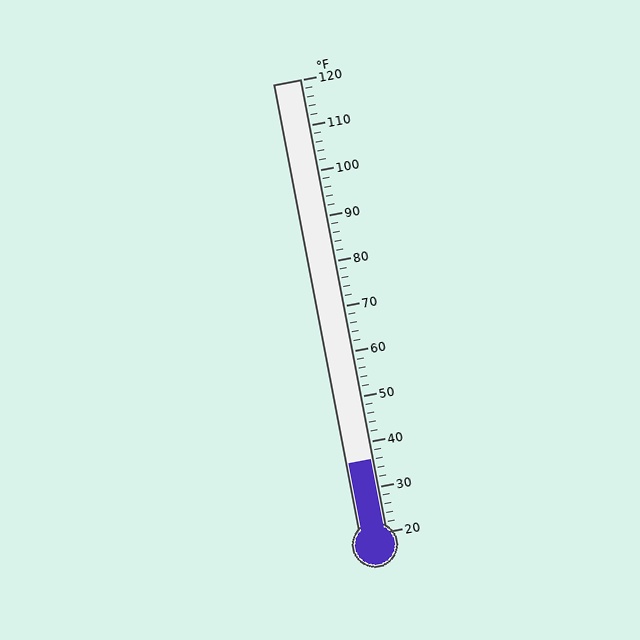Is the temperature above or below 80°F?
The temperature is below 80°F.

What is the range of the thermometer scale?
The thermometer scale ranges from 20°F to 120°F.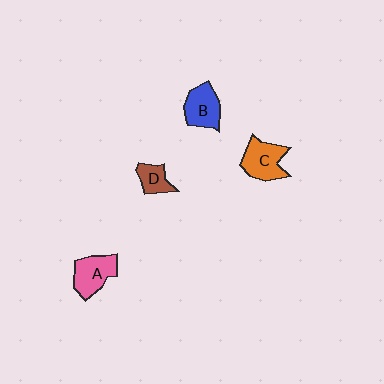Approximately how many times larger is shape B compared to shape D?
Approximately 1.6 times.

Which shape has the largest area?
Shape C (orange).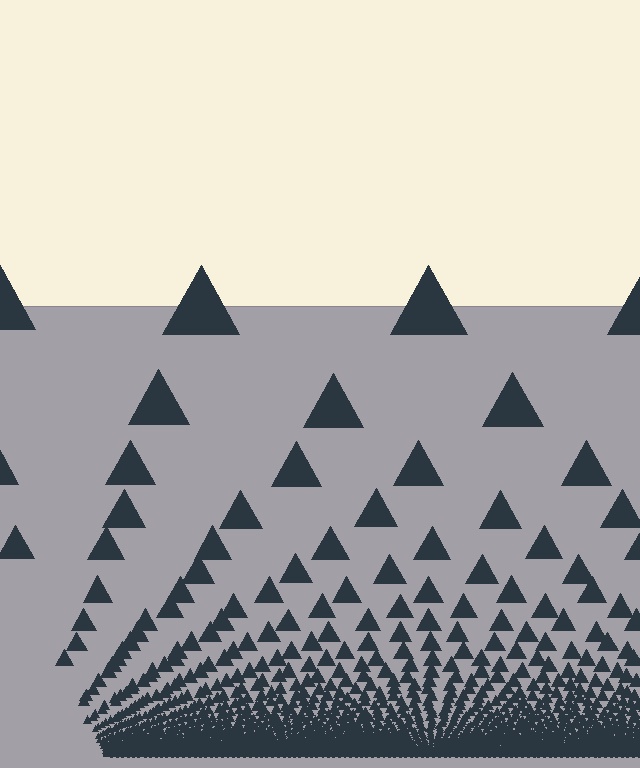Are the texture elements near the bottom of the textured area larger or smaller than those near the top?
Smaller. The gradient is inverted — elements near the bottom are smaller and denser.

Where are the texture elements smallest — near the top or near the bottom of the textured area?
Near the bottom.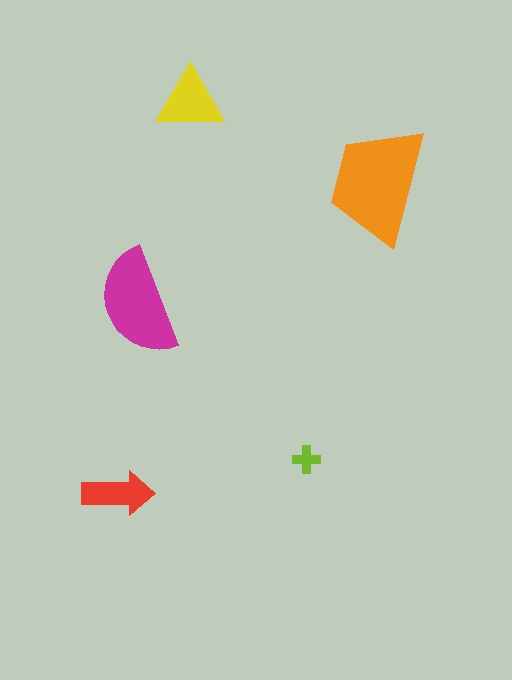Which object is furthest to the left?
The red arrow is leftmost.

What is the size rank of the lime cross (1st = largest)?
5th.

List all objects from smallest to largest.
The lime cross, the red arrow, the yellow triangle, the magenta semicircle, the orange trapezoid.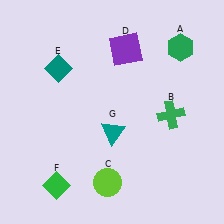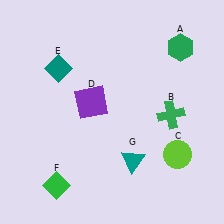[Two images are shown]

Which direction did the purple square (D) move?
The purple square (D) moved down.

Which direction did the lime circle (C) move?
The lime circle (C) moved right.